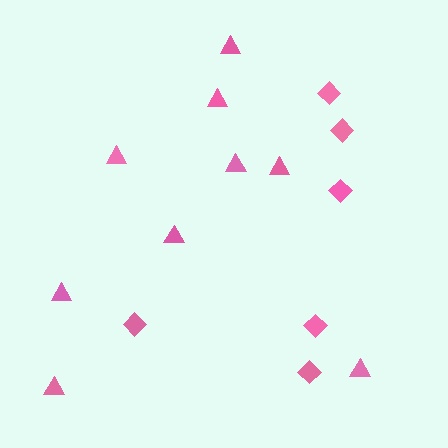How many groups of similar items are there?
There are 2 groups: one group of diamonds (6) and one group of triangles (9).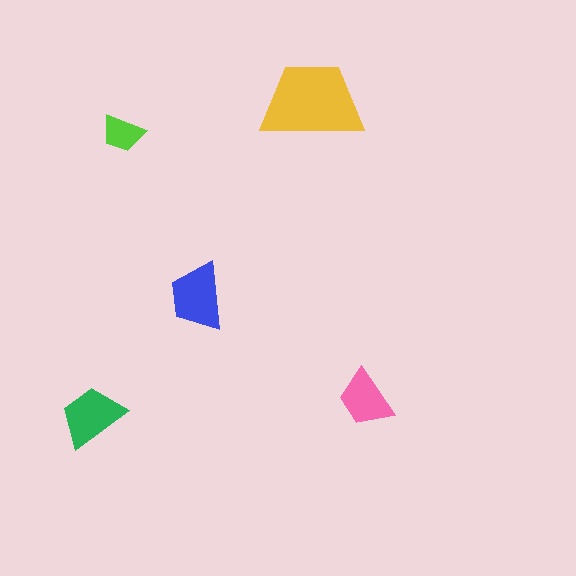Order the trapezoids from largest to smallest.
the yellow one, the blue one, the green one, the pink one, the lime one.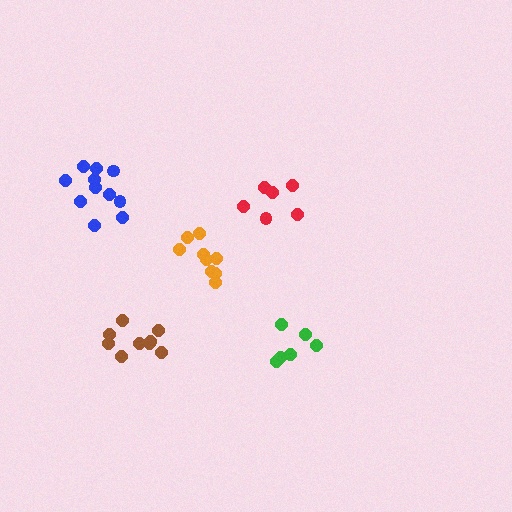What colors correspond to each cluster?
The clusters are colored: red, brown, green, blue, orange.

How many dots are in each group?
Group 1: 6 dots, Group 2: 9 dots, Group 3: 6 dots, Group 4: 11 dots, Group 5: 9 dots (41 total).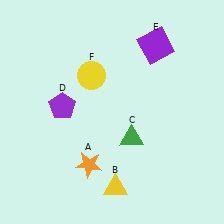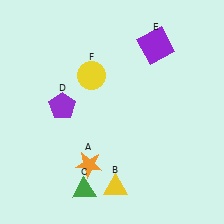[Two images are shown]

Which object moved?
The green triangle (C) moved down.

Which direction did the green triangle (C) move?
The green triangle (C) moved down.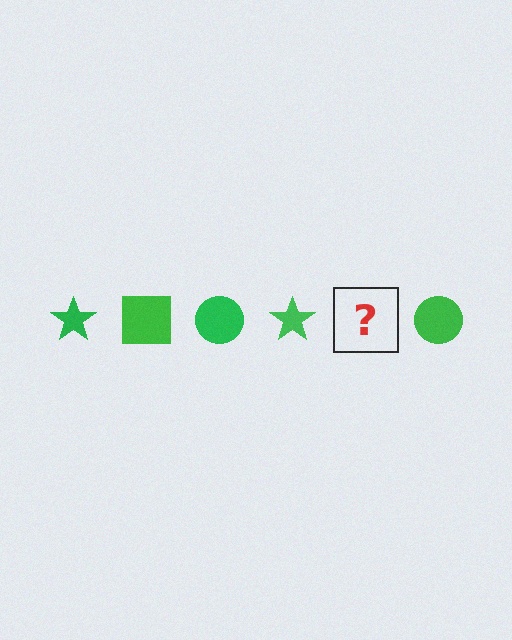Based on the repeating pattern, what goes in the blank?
The blank should be a green square.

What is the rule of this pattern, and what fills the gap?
The rule is that the pattern cycles through star, square, circle shapes in green. The gap should be filled with a green square.